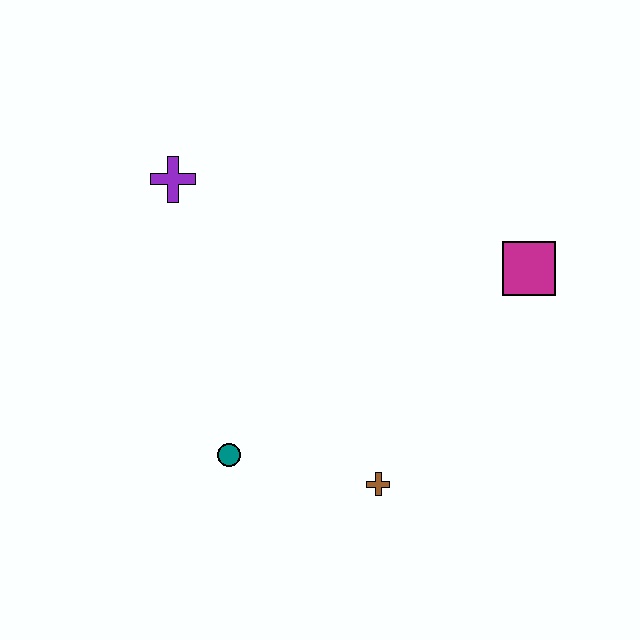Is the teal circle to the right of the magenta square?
No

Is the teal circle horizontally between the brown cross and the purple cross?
Yes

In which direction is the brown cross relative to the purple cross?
The brown cross is below the purple cross.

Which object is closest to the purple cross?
The teal circle is closest to the purple cross.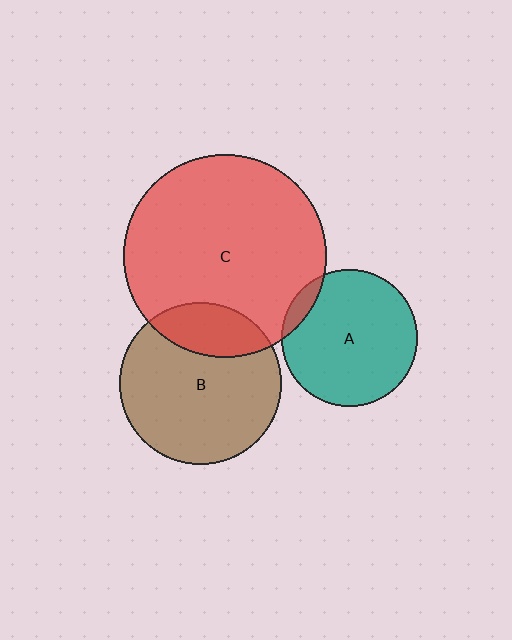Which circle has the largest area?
Circle C (red).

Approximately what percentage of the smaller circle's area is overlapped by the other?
Approximately 10%.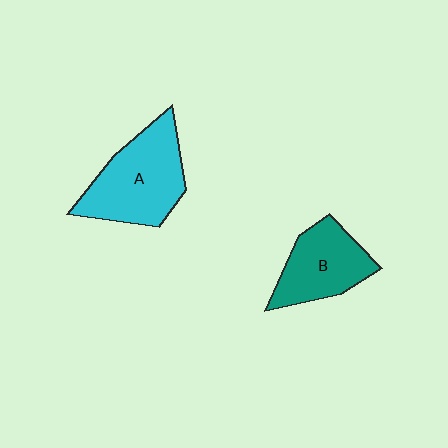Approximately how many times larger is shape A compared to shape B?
Approximately 1.3 times.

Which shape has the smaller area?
Shape B (teal).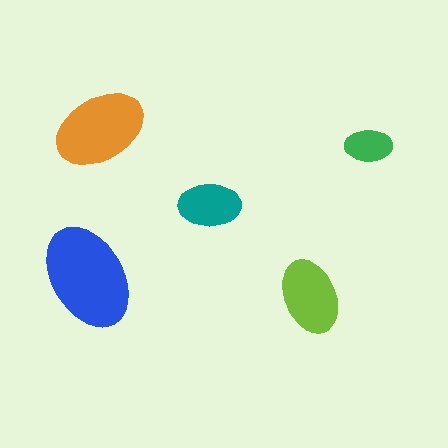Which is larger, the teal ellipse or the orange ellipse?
The orange one.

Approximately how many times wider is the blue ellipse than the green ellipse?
About 2 times wider.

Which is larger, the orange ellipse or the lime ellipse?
The orange one.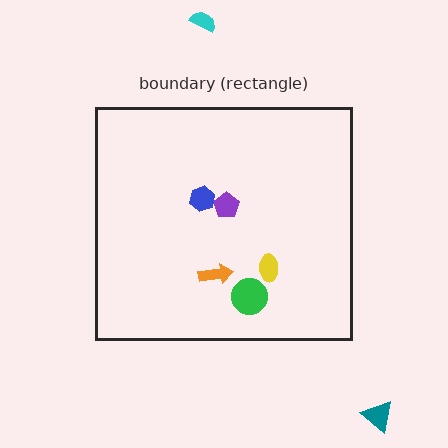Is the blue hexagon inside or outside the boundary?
Inside.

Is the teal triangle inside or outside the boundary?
Outside.